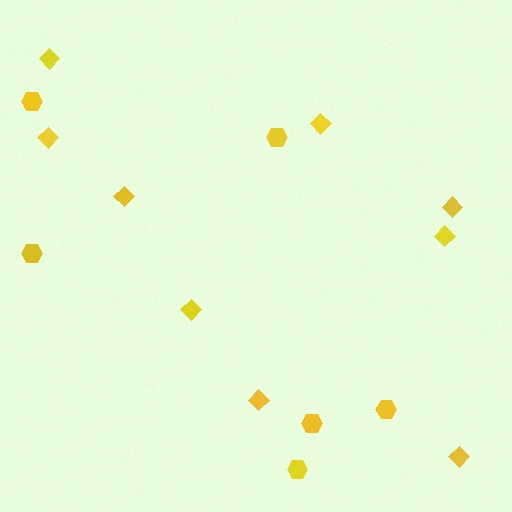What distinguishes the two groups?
There are 2 groups: one group of diamonds (9) and one group of hexagons (6).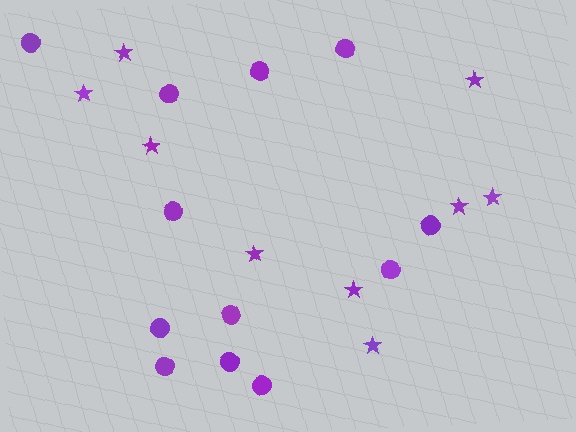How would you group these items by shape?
There are 2 groups: one group of stars (9) and one group of circles (12).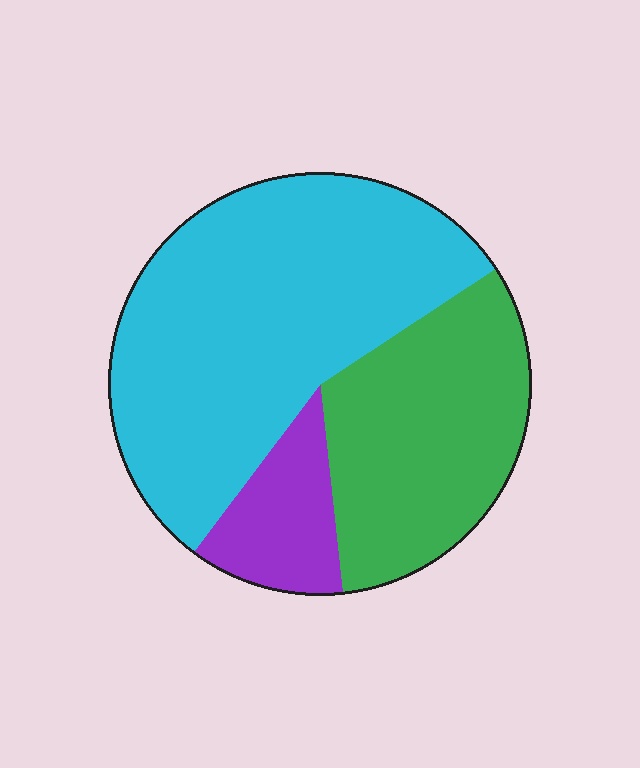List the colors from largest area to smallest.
From largest to smallest: cyan, green, purple.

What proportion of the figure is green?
Green takes up between a sixth and a third of the figure.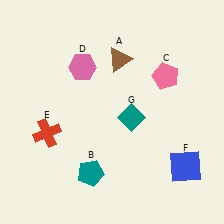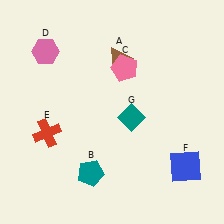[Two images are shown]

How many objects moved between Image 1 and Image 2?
2 objects moved between the two images.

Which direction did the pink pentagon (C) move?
The pink pentagon (C) moved left.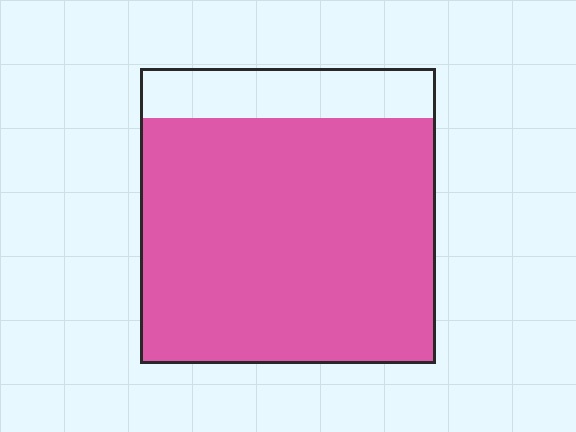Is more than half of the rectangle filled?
Yes.